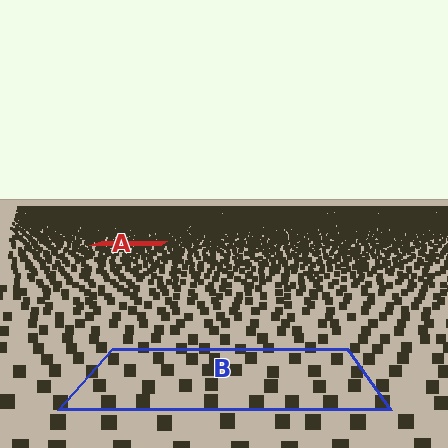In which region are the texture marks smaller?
The texture marks are smaller in region A, because it is farther away.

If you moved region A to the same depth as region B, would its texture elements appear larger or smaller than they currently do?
They would appear larger. At a closer depth, the same texture elements are projected at a bigger on-screen size.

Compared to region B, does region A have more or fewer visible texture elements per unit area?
Region A has more texture elements per unit area — they are packed more densely because it is farther away.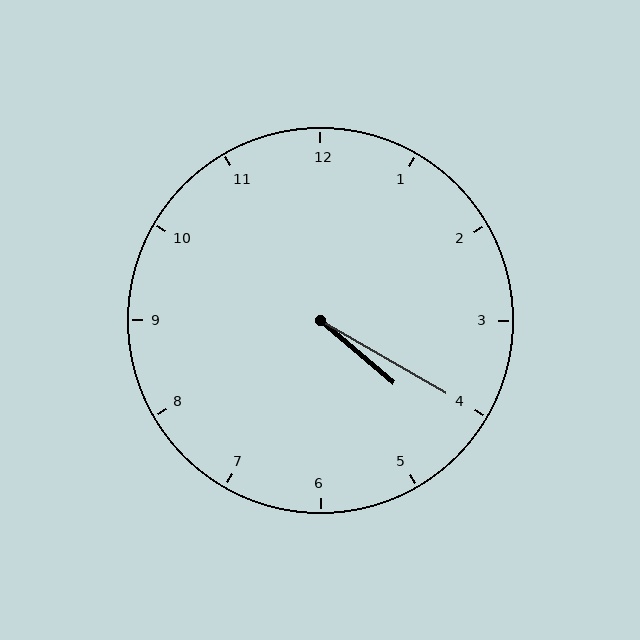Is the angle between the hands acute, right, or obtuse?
It is acute.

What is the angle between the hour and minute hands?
Approximately 10 degrees.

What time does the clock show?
4:20.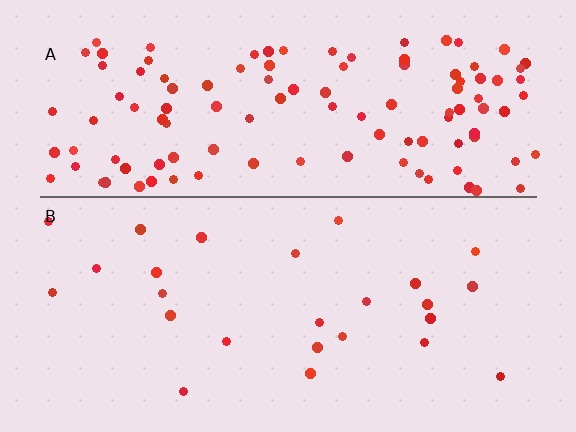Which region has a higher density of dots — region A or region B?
A (the top).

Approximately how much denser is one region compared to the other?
Approximately 4.6× — region A over region B.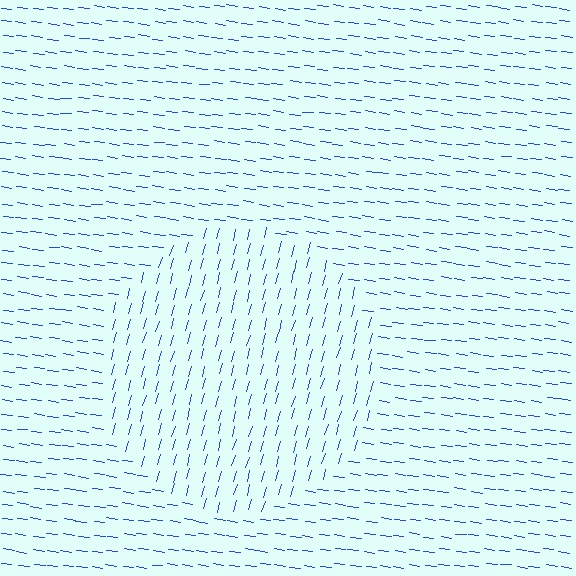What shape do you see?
I see a circle.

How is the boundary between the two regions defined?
The boundary is defined purely by a change in line orientation (approximately 82 degrees difference). All lines are the same color and thickness.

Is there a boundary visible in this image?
Yes, there is a texture boundary formed by a change in line orientation.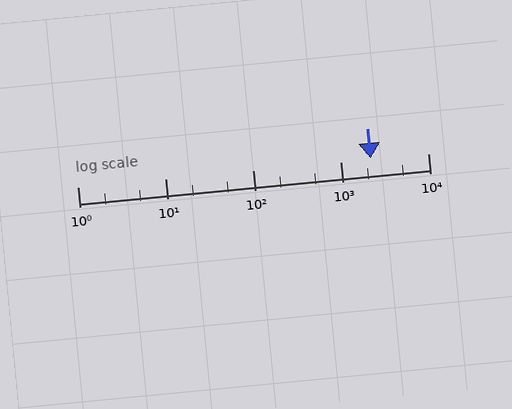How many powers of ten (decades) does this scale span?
The scale spans 4 decades, from 1 to 10000.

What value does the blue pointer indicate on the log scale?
The pointer indicates approximately 2200.